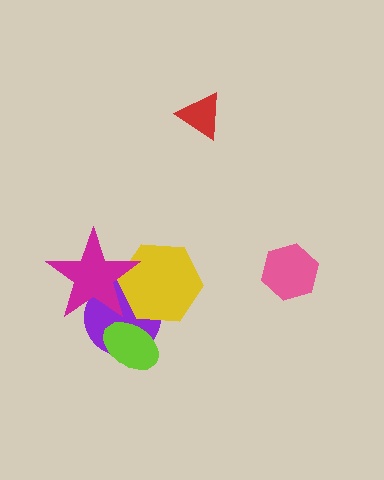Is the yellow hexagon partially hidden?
Yes, it is partially covered by another shape.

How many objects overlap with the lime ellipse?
1 object overlaps with the lime ellipse.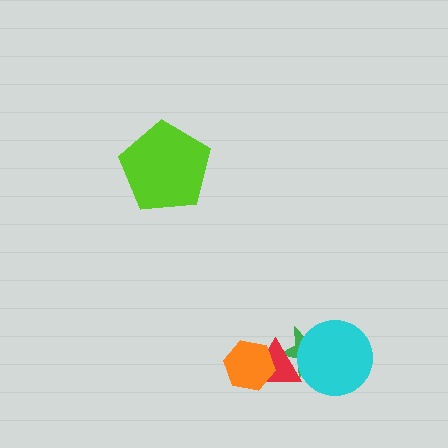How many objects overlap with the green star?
2 objects overlap with the green star.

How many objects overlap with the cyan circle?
2 objects overlap with the cyan circle.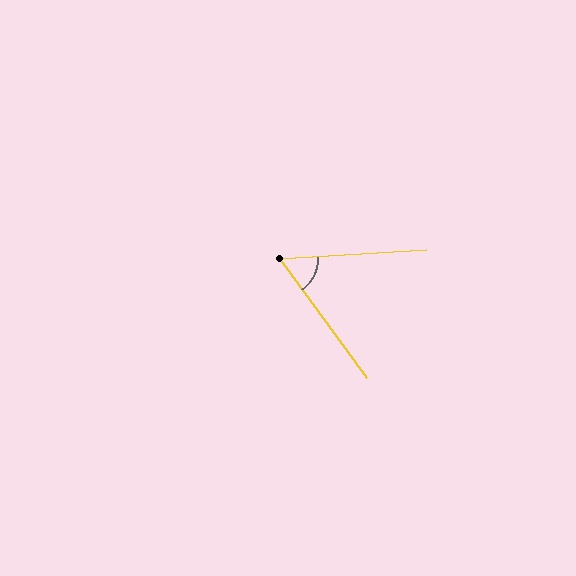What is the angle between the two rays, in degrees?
Approximately 57 degrees.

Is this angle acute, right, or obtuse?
It is acute.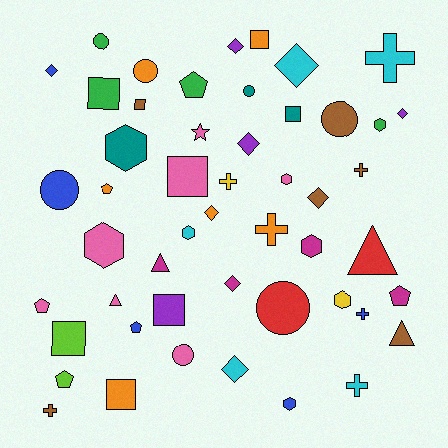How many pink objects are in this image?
There are 7 pink objects.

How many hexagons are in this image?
There are 8 hexagons.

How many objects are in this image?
There are 50 objects.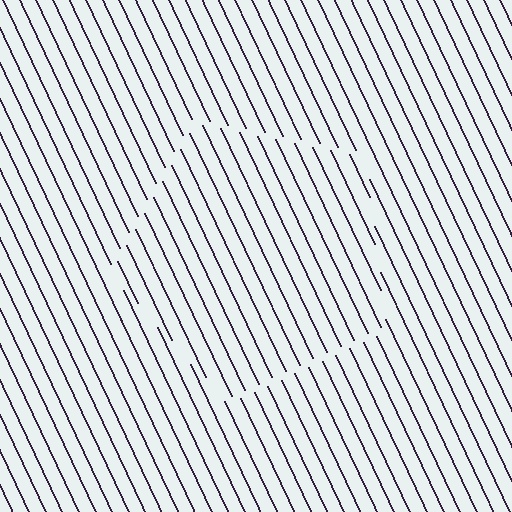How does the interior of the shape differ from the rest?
The interior of the shape contains the same grating, shifted by half a period — the contour is defined by the phase discontinuity where line-ends from the inner and outer gratings abut.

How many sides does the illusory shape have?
5 sides — the line-ends trace a pentagon.